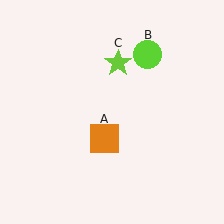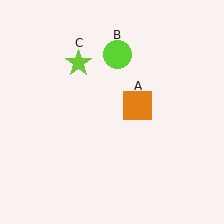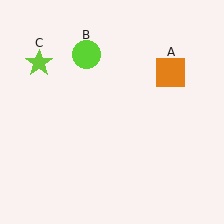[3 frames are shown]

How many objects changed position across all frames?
3 objects changed position: orange square (object A), lime circle (object B), lime star (object C).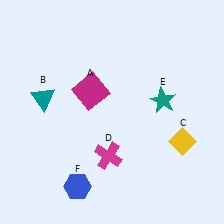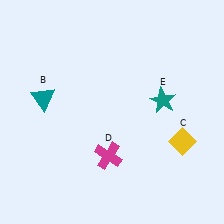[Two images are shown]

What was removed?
The magenta square (A), the blue hexagon (F) were removed in Image 2.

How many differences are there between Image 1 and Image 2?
There are 2 differences between the two images.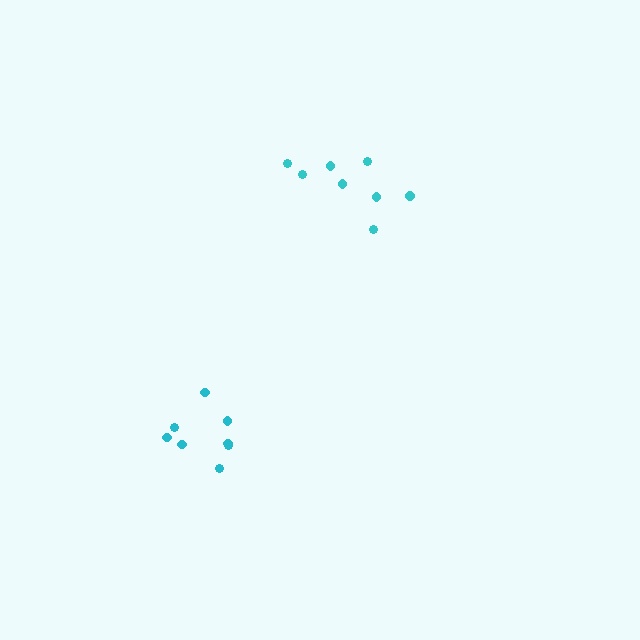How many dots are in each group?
Group 1: 8 dots, Group 2: 8 dots (16 total).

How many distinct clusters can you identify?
There are 2 distinct clusters.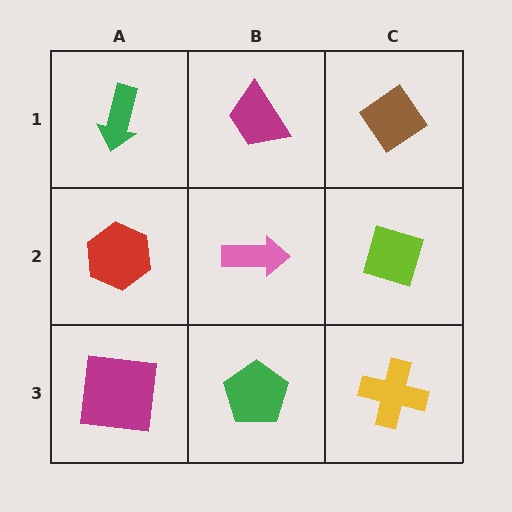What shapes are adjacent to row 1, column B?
A pink arrow (row 2, column B), a green arrow (row 1, column A), a brown diamond (row 1, column C).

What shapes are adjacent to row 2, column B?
A magenta trapezoid (row 1, column B), a green pentagon (row 3, column B), a red hexagon (row 2, column A), a lime diamond (row 2, column C).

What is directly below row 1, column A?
A red hexagon.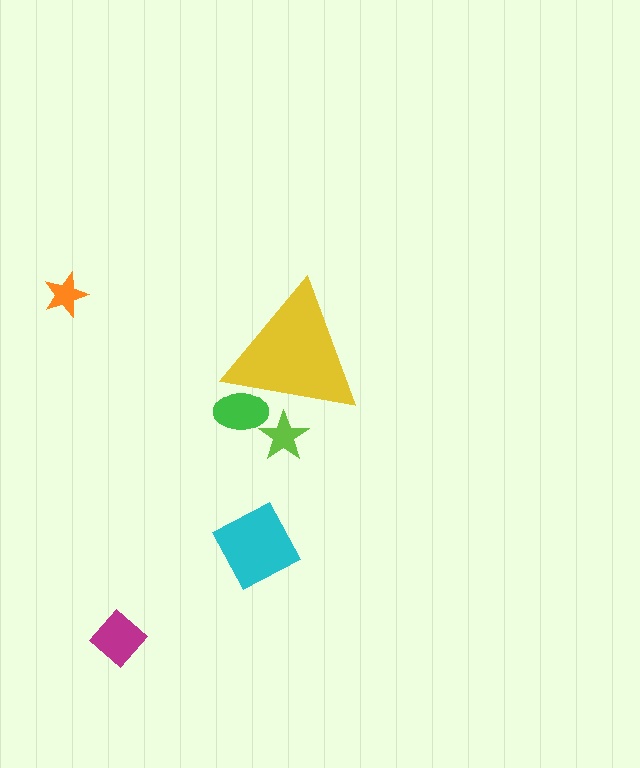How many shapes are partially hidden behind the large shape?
2 shapes are partially hidden.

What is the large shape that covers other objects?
A yellow triangle.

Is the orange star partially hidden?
No, the orange star is fully visible.